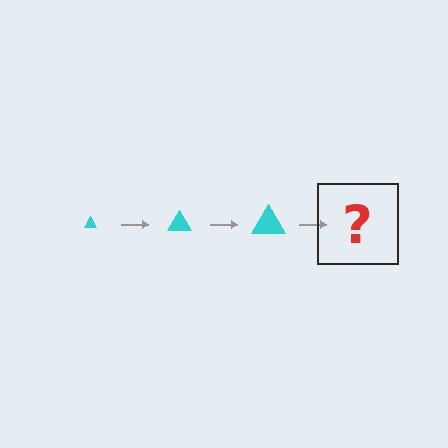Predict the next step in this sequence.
The next step is a cyan triangle, larger than the previous one.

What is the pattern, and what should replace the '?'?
The pattern is that the triangle gets progressively larger each step. The '?' should be a cyan triangle, larger than the previous one.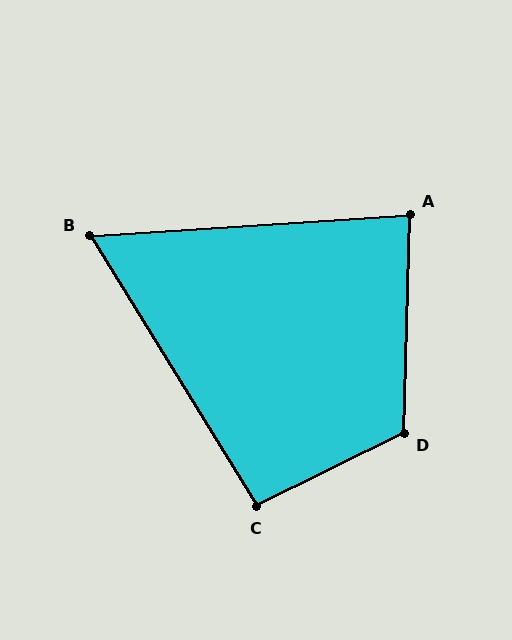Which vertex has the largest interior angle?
D, at approximately 118 degrees.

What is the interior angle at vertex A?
Approximately 85 degrees (acute).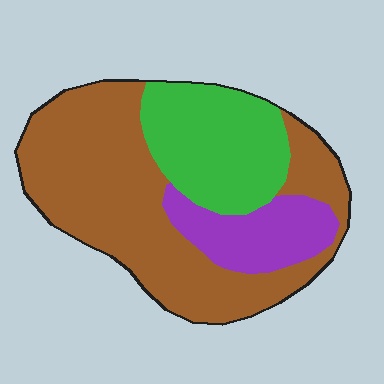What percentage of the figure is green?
Green covers roughly 25% of the figure.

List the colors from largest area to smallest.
From largest to smallest: brown, green, purple.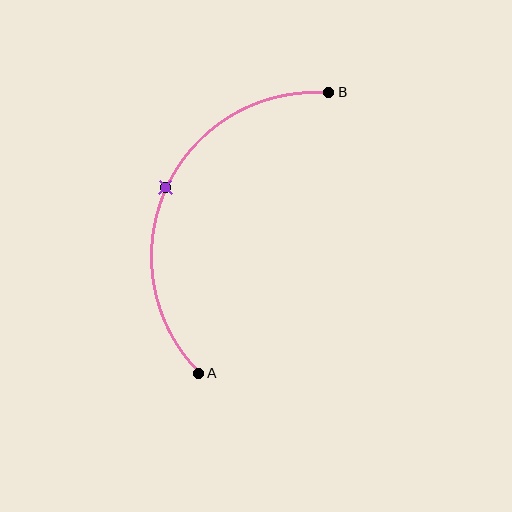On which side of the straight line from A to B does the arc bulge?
The arc bulges to the left of the straight line connecting A and B.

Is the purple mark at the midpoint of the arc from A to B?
Yes. The purple mark lies on the arc at equal arc-length from both A and B — it is the arc midpoint.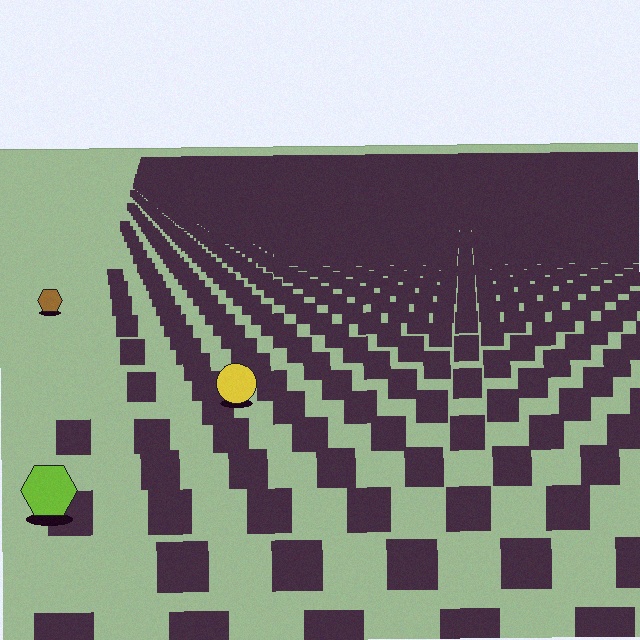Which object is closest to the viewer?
The lime hexagon is closest. The texture marks near it are larger and more spread out.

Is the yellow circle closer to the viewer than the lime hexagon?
No. The lime hexagon is closer — you can tell from the texture gradient: the ground texture is coarser near it.